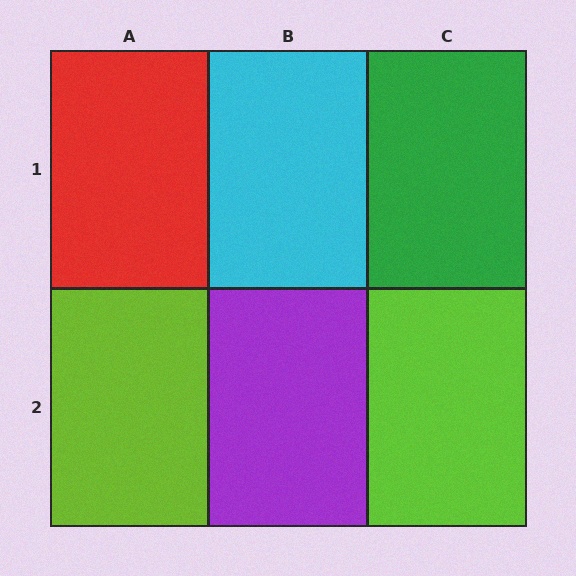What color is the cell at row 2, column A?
Lime.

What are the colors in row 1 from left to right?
Red, cyan, green.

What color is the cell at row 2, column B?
Purple.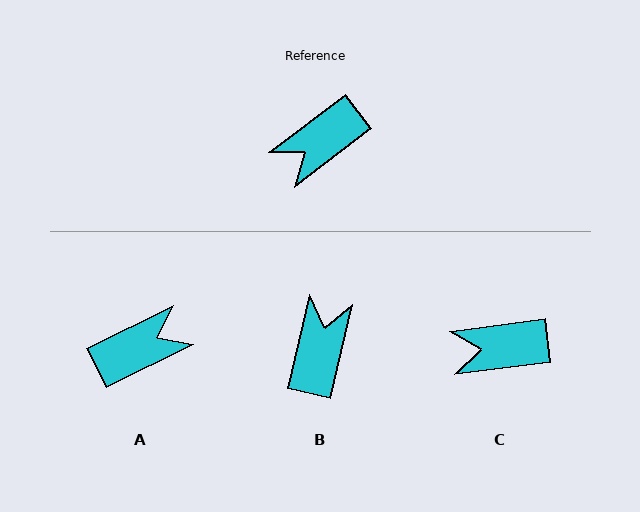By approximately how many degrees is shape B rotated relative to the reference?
Approximately 140 degrees clockwise.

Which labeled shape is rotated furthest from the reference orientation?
A, about 170 degrees away.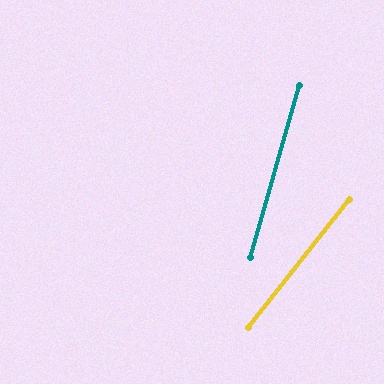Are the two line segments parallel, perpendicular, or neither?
Neither parallel nor perpendicular — they differ by about 22°.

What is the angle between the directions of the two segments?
Approximately 22 degrees.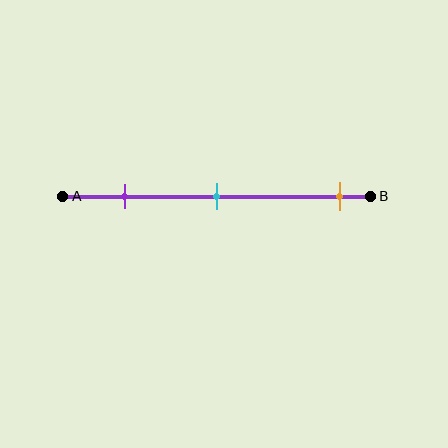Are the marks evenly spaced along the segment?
No, the marks are not evenly spaced.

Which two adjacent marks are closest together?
The purple and cyan marks are the closest adjacent pair.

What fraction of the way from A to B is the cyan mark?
The cyan mark is approximately 50% (0.5) of the way from A to B.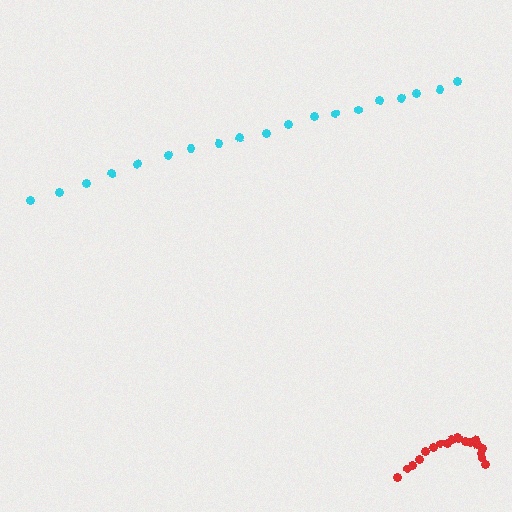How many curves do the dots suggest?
There are 2 distinct paths.